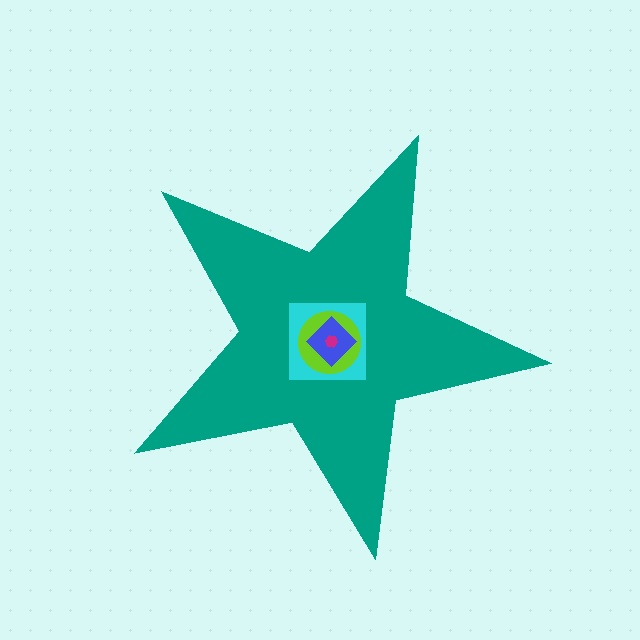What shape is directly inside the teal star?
The cyan square.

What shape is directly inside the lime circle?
The blue diamond.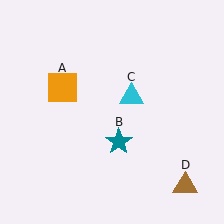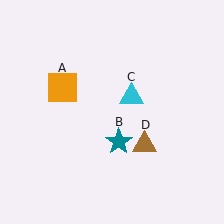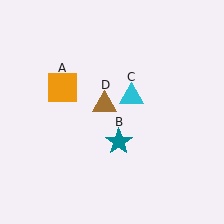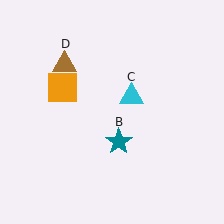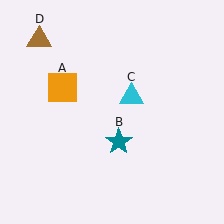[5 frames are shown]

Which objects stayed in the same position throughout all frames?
Orange square (object A) and teal star (object B) and cyan triangle (object C) remained stationary.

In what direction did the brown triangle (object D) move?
The brown triangle (object D) moved up and to the left.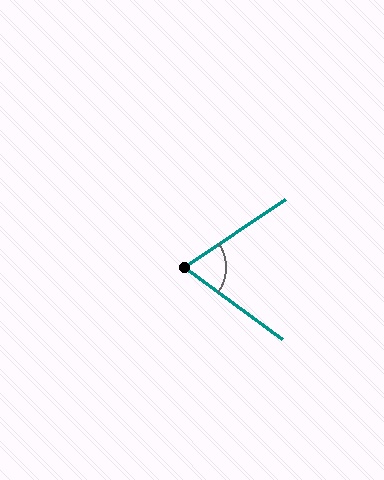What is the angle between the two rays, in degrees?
Approximately 70 degrees.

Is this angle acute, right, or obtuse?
It is acute.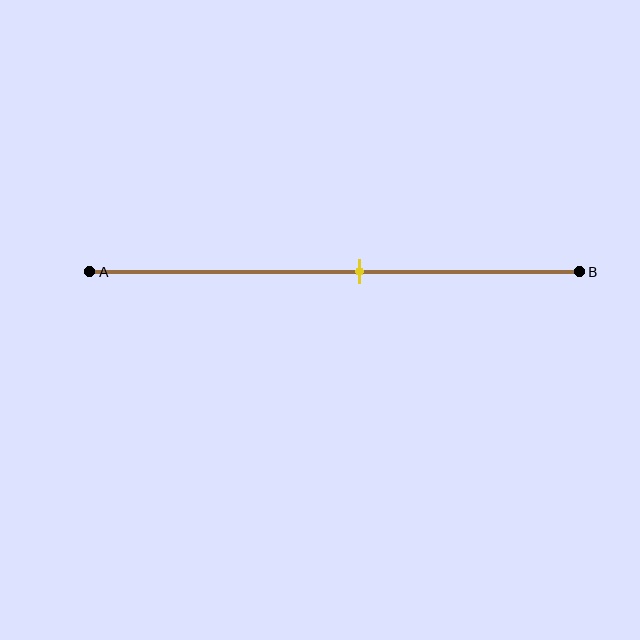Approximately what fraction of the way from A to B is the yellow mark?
The yellow mark is approximately 55% of the way from A to B.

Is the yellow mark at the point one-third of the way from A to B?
No, the mark is at about 55% from A, not at the 33% one-third point.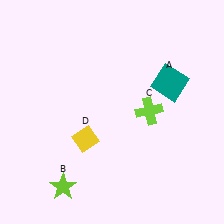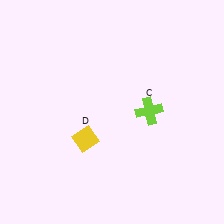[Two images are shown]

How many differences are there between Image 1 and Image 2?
There are 2 differences between the two images.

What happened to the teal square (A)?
The teal square (A) was removed in Image 2. It was in the top-right area of Image 1.